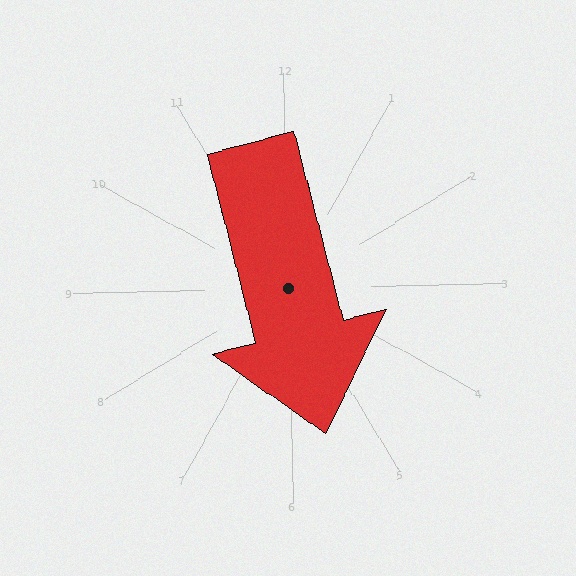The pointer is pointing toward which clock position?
Roughly 6 o'clock.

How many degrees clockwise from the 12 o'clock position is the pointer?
Approximately 167 degrees.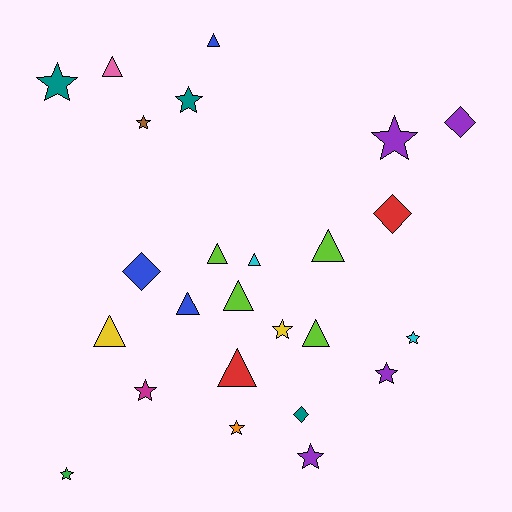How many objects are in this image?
There are 25 objects.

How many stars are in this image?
There are 11 stars.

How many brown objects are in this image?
There is 1 brown object.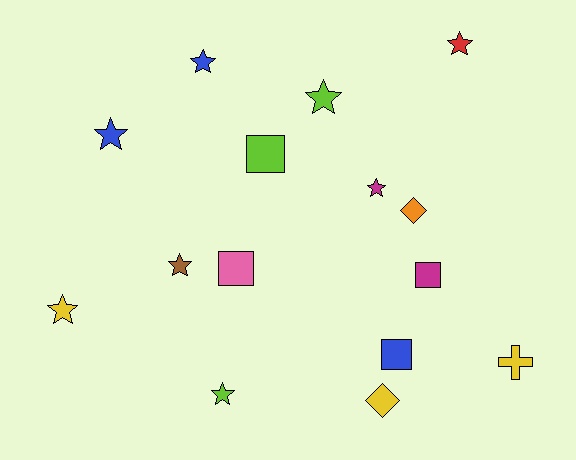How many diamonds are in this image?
There are 2 diamonds.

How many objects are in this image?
There are 15 objects.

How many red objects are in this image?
There is 1 red object.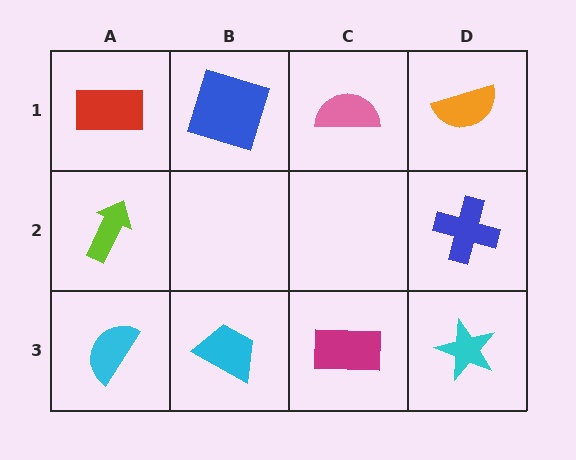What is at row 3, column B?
A cyan trapezoid.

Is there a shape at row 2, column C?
No, that cell is empty.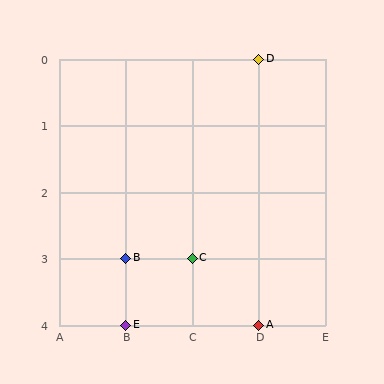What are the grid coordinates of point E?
Point E is at grid coordinates (B, 4).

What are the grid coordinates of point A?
Point A is at grid coordinates (D, 4).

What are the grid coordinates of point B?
Point B is at grid coordinates (B, 3).